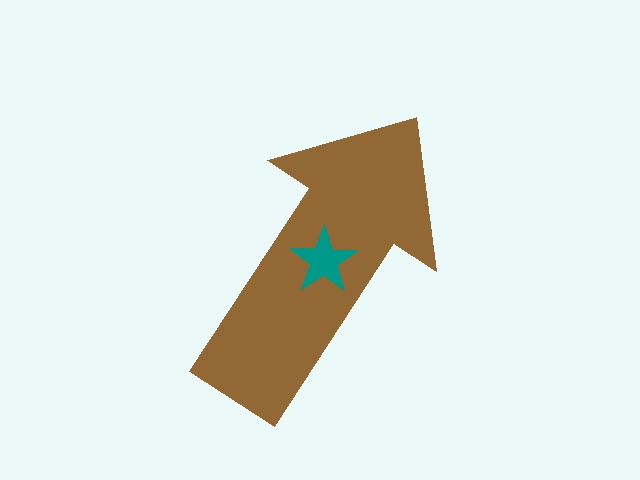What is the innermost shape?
The teal star.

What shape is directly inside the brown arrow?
The teal star.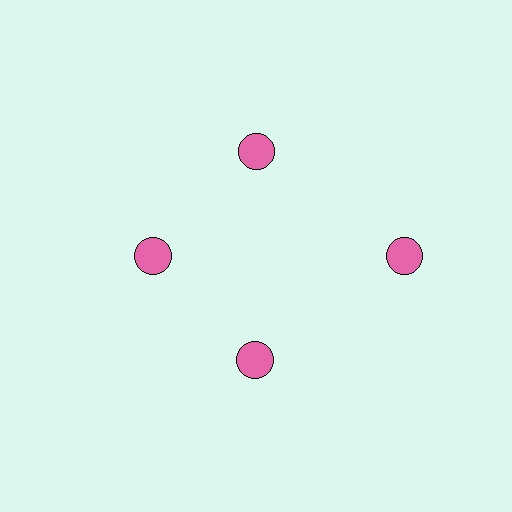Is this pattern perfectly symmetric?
No. The 4 pink circles are arranged in a ring, but one element near the 3 o'clock position is pushed outward from the center, breaking the 4-fold rotational symmetry.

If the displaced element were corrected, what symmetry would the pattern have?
It would have 4-fold rotational symmetry — the pattern would map onto itself every 90 degrees.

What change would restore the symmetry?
The symmetry would be restored by moving it inward, back onto the ring so that all 4 circles sit at equal angles and equal distance from the center.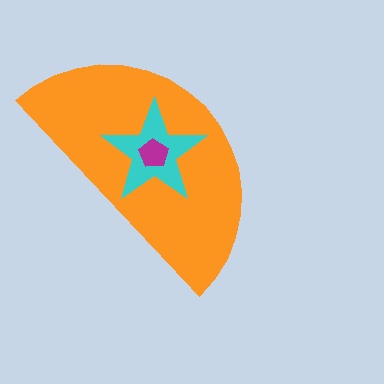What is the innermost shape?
The magenta pentagon.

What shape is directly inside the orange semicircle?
The cyan star.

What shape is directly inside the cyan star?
The magenta pentagon.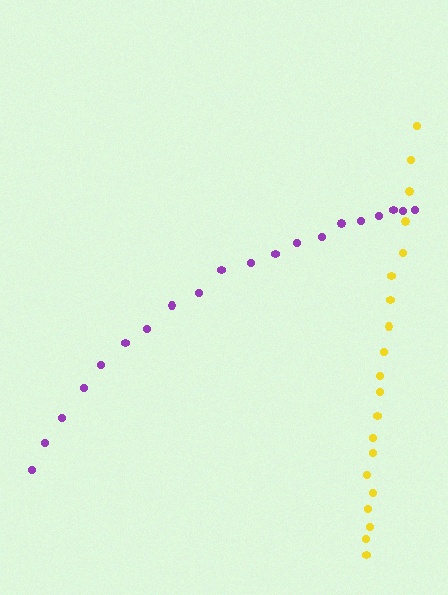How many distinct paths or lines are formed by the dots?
There are 2 distinct paths.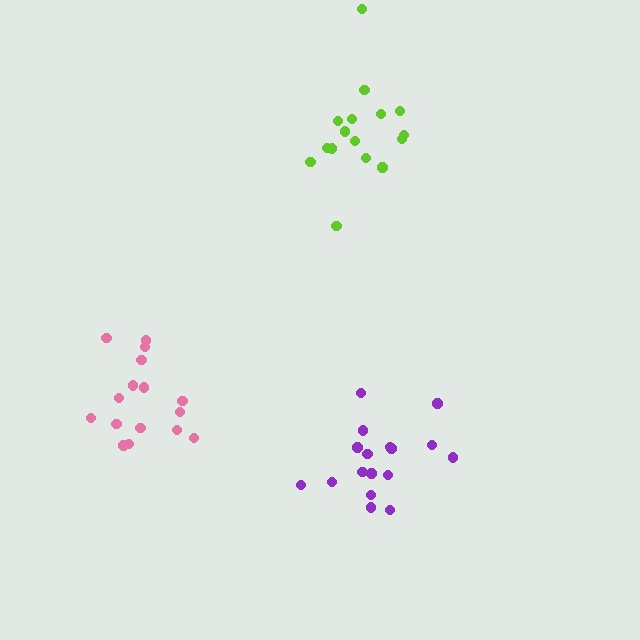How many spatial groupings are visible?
There are 3 spatial groupings.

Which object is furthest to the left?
The pink cluster is leftmost.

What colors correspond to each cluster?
The clusters are colored: pink, purple, lime.